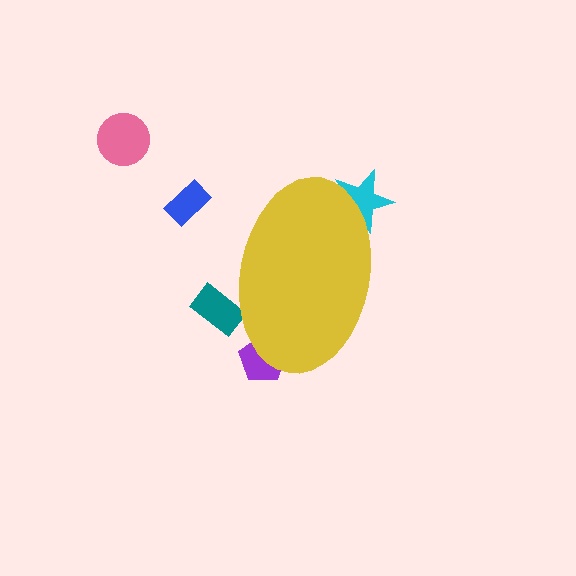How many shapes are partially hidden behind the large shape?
3 shapes are partially hidden.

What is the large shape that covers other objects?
A yellow ellipse.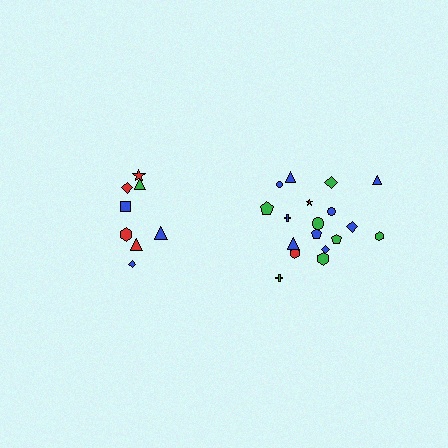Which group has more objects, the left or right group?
The right group.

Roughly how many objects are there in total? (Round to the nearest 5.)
Roughly 25 objects in total.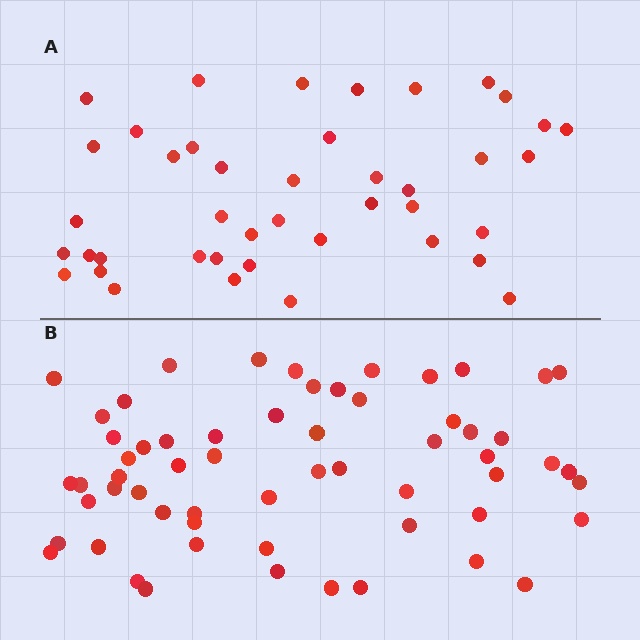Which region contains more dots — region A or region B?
Region B (the bottom region) has more dots.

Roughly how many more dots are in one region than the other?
Region B has approximately 20 more dots than region A.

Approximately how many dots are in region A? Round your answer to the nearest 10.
About 40 dots. (The exact count is 42, which rounds to 40.)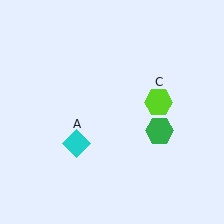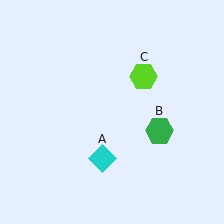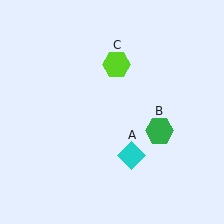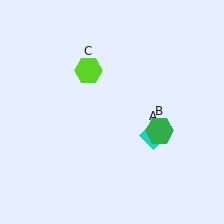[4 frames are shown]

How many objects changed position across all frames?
2 objects changed position: cyan diamond (object A), lime hexagon (object C).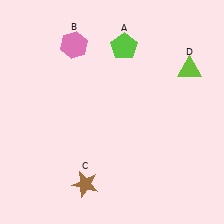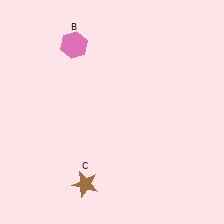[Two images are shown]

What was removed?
The lime pentagon (A), the lime triangle (D) were removed in Image 2.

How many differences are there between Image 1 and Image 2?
There are 2 differences between the two images.